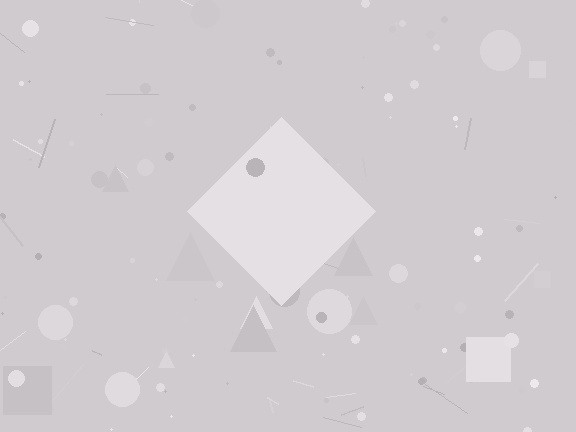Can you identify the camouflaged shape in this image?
The camouflaged shape is a diamond.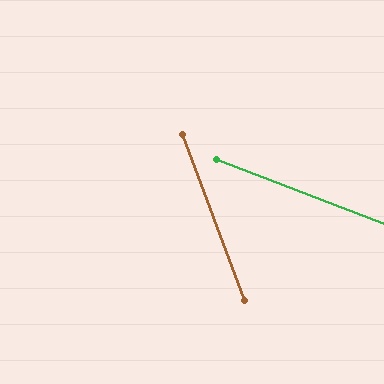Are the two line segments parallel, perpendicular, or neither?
Neither parallel nor perpendicular — they differ by about 48°.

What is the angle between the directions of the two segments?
Approximately 48 degrees.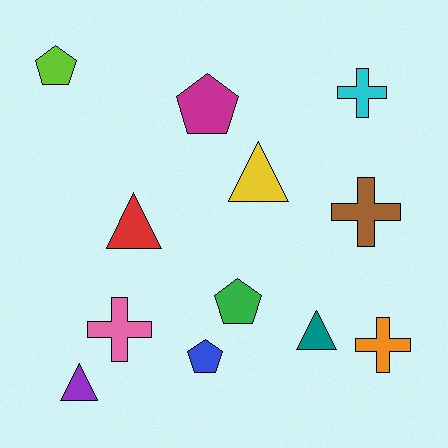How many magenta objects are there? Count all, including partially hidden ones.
There is 1 magenta object.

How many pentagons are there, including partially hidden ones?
There are 4 pentagons.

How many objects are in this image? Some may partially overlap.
There are 12 objects.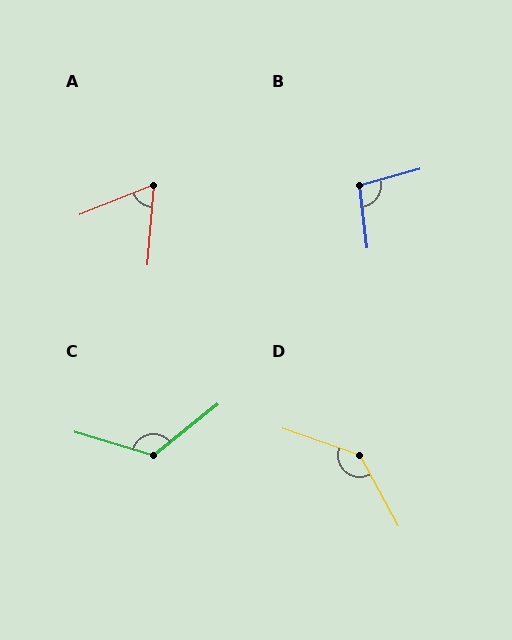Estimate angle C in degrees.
Approximately 125 degrees.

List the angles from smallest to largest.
A (64°), B (98°), C (125°), D (138°).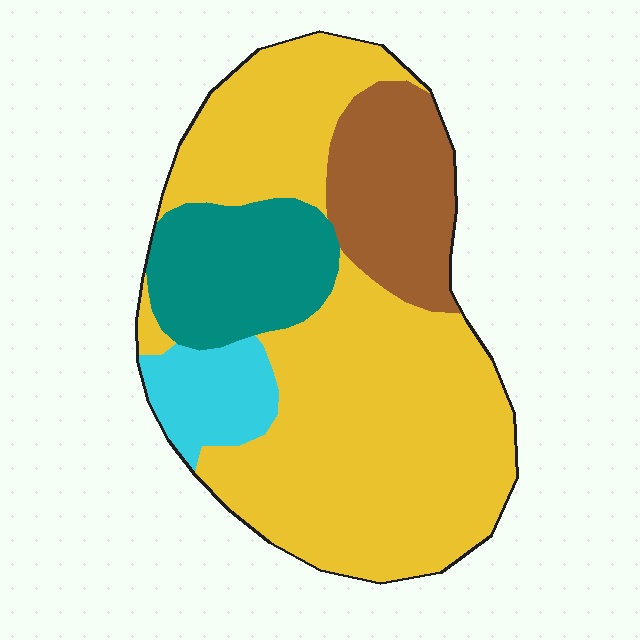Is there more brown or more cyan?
Brown.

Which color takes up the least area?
Cyan, at roughly 10%.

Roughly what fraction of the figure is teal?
Teal covers 15% of the figure.